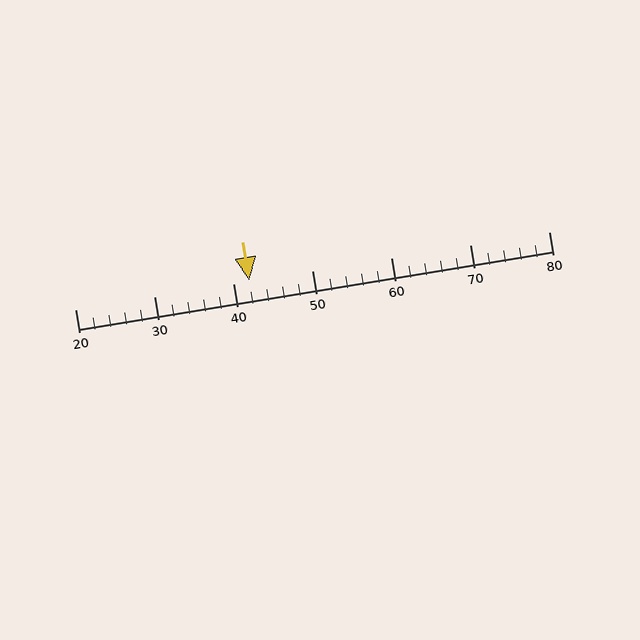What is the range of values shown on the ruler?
The ruler shows values from 20 to 80.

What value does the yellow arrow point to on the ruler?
The yellow arrow points to approximately 42.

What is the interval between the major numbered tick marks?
The major tick marks are spaced 10 units apart.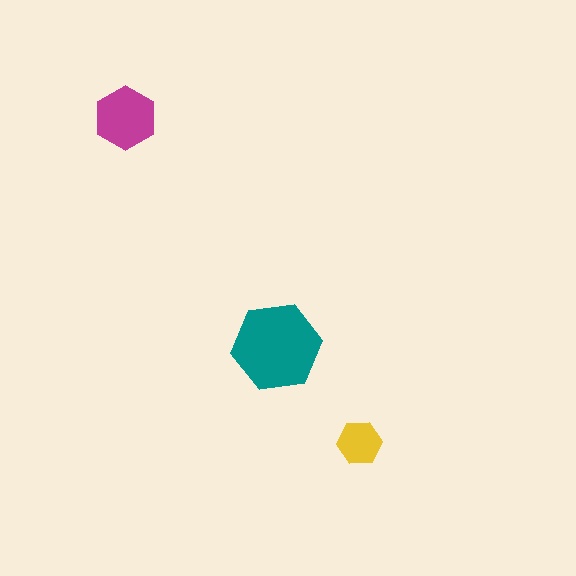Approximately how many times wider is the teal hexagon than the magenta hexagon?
About 1.5 times wider.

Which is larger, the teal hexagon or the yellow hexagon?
The teal one.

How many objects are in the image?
There are 3 objects in the image.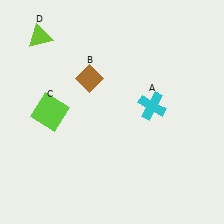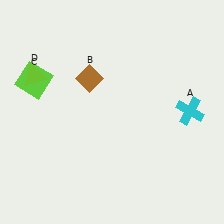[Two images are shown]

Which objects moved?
The objects that moved are: the cyan cross (A), the lime square (C), the lime triangle (D).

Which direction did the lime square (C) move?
The lime square (C) moved up.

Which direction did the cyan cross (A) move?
The cyan cross (A) moved right.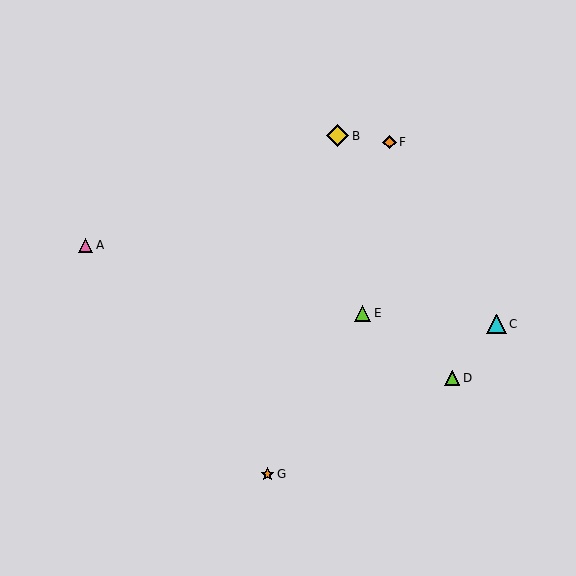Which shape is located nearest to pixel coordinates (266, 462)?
The orange star (labeled G) at (267, 474) is nearest to that location.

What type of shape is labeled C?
Shape C is a cyan triangle.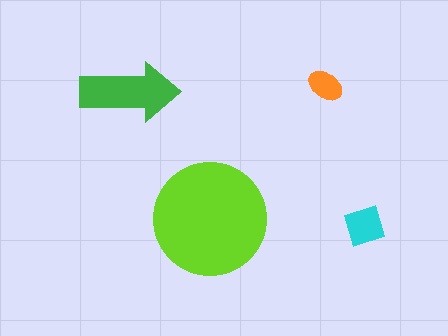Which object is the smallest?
The orange ellipse.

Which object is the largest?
The lime circle.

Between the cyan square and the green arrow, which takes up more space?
The green arrow.